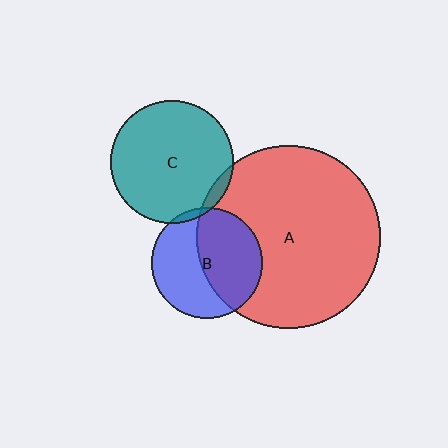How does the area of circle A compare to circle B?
Approximately 2.7 times.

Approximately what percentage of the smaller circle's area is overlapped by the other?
Approximately 50%.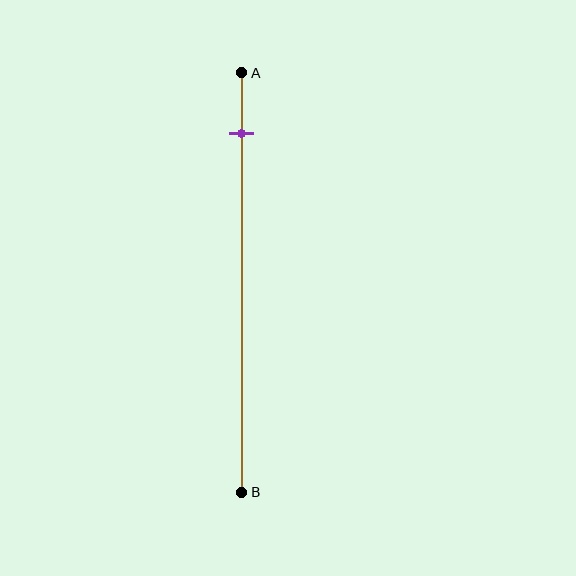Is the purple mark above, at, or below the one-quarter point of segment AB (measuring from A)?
The purple mark is above the one-quarter point of segment AB.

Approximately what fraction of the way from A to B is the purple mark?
The purple mark is approximately 15% of the way from A to B.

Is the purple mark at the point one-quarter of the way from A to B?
No, the mark is at about 15% from A, not at the 25% one-quarter point.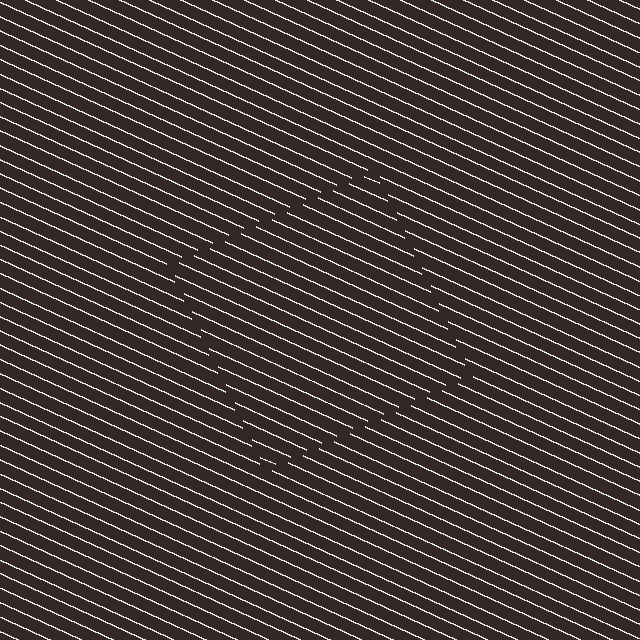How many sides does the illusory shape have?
4 sides — the line-ends trace a square.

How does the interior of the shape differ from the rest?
The interior of the shape contains the same grating, shifted by half a period — the contour is defined by the phase discontinuity where line-ends from the inner and outer gratings abut.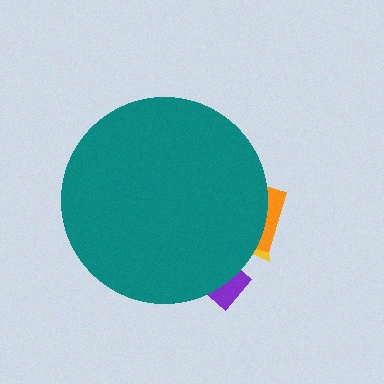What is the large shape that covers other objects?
A teal circle.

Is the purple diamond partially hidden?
Yes, the purple diamond is partially hidden behind the teal circle.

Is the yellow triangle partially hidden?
Yes, the yellow triangle is partially hidden behind the teal circle.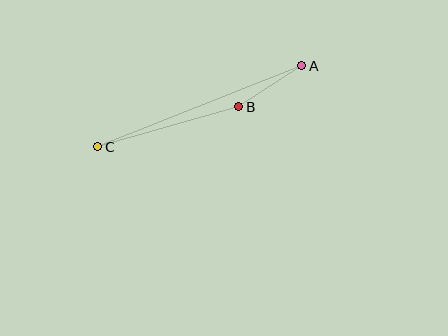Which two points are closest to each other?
Points A and B are closest to each other.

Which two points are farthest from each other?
Points A and C are farthest from each other.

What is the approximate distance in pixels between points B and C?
The distance between B and C is approximately 147 pixels.